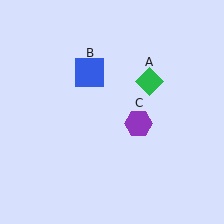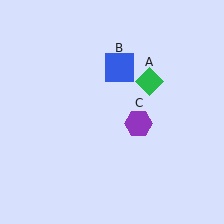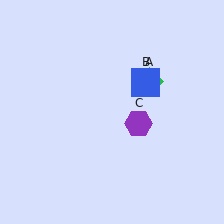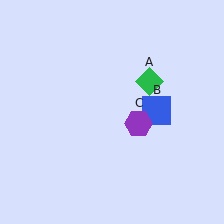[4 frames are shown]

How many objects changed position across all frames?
1 object changed position: blue square (object B).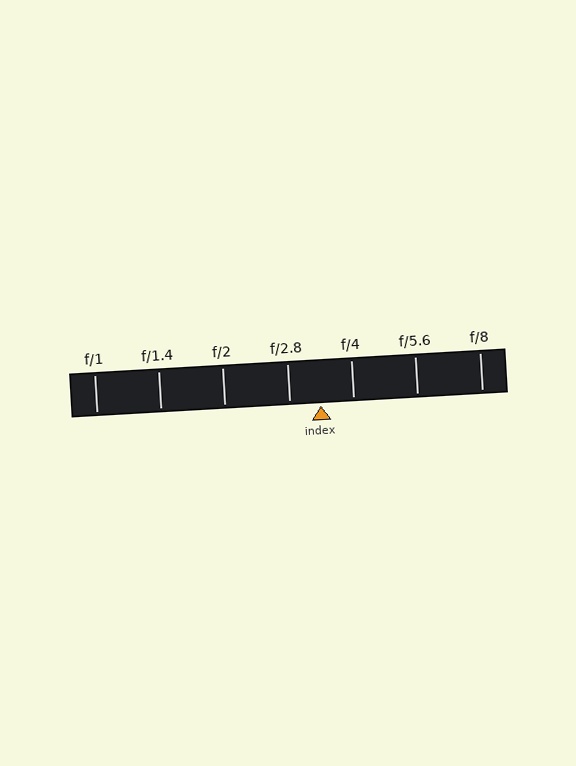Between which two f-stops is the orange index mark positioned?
The index mark is between f/2.8 and f/4.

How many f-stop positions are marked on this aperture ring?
There are 7 f-stop positions marked.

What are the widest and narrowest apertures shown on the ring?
The widest aperture shown is f/1 and the narrowest is f/8.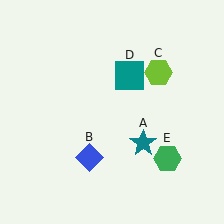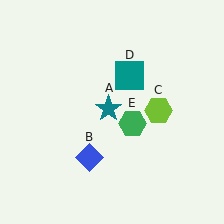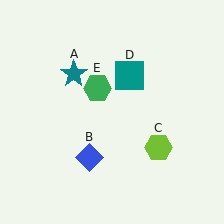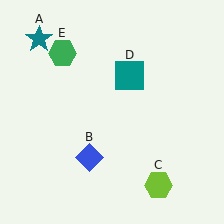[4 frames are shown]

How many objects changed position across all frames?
3 objects changed position: teal star (object A), lime hexagon (object C), green hexagon (object E).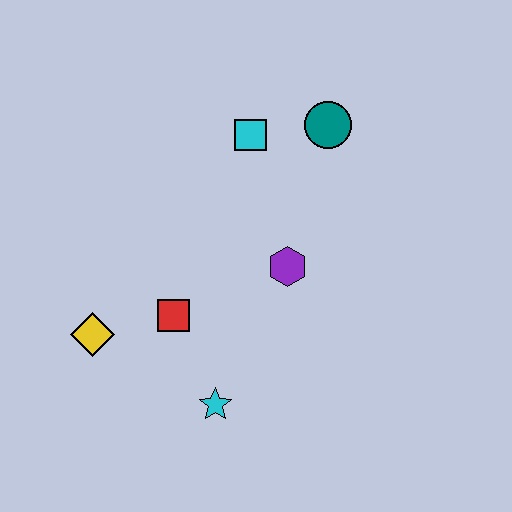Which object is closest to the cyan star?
The red square is closest to the cyan star.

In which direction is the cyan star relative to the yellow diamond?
The cyan star is to the right of the yellow diamond.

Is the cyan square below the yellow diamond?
No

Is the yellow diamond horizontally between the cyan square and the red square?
No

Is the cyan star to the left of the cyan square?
Yes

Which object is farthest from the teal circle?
The yellow diamond is farthest from the teal circle.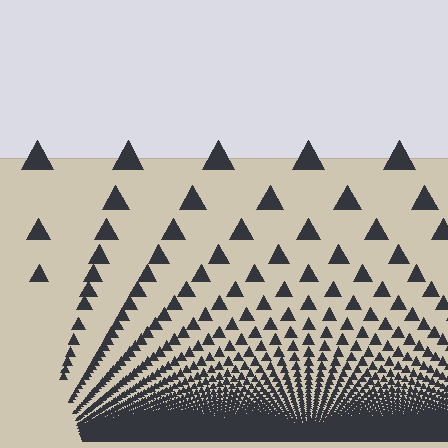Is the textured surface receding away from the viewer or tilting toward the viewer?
The surface appears to tilt toward the viewer. Texture elements get larger and sparser toward the top.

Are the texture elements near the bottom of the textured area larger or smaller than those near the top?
Smaller. The gradient is inverted — elements near the bottom are smaller and denser.